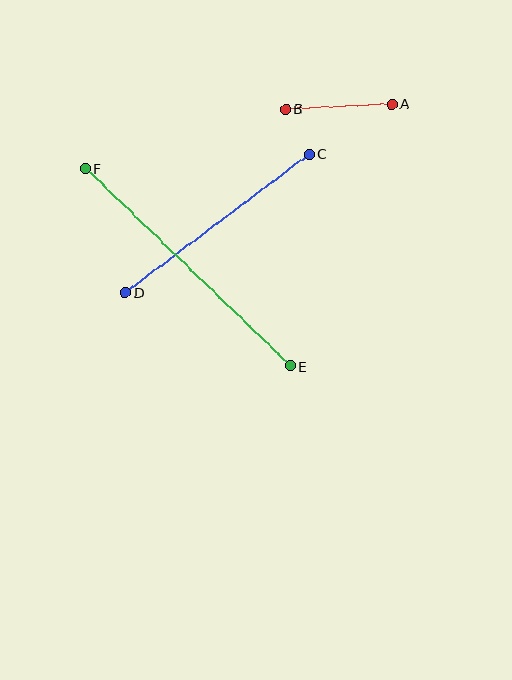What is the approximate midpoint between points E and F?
The midpoint is at approximately (188, 267) pixels.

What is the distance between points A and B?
The distance is approximately 107 pixels.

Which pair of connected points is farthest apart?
Points E and F are farthest apart.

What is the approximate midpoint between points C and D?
The midpoint is at approximately (217, 223) pixels.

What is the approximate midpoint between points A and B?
The midpoint is at approximately (339, 107) pixels.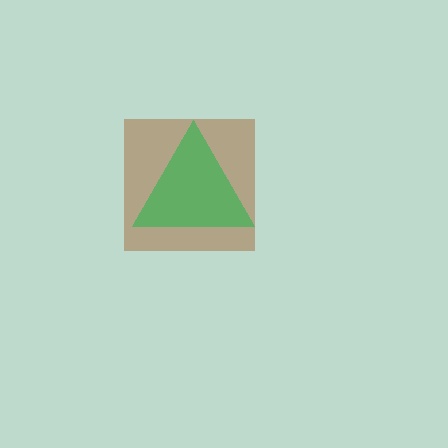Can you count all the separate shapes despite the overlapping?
Yes, there are 2 separate shapes.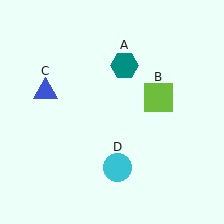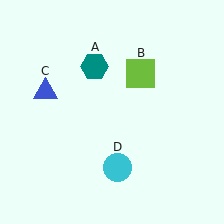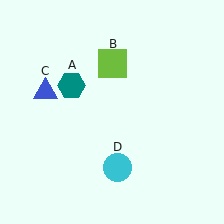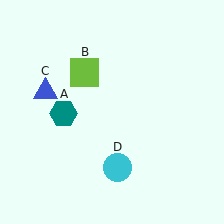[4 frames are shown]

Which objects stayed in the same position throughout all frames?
Blue triangle (object C) and cyan circle (object D) remained stationary.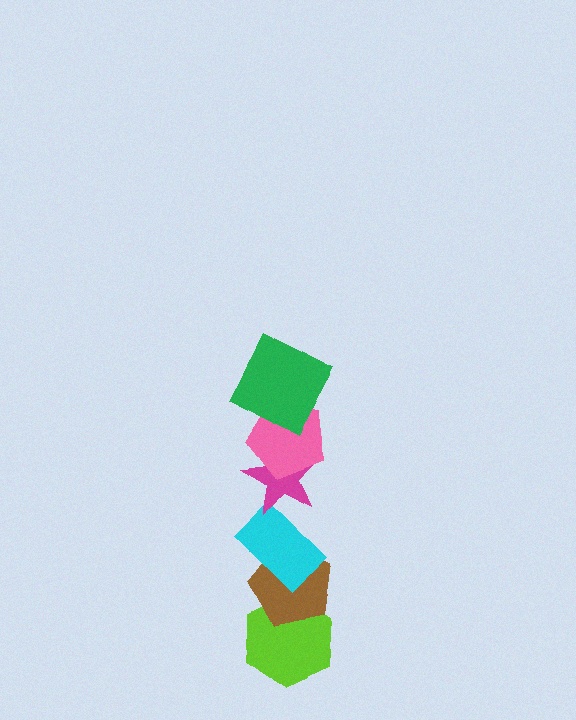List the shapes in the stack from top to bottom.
From top to bottom: the green square, the pink pentagon, the magenta star, the cyan rectangle, the brown pentagon, the lime hexagon.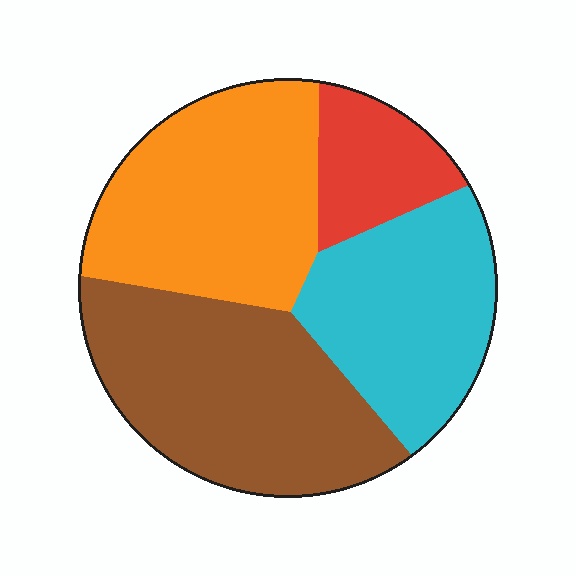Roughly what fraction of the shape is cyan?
Cyan takes up between a sixth and a third of the shape.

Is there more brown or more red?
Brown.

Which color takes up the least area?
Red, at roughly 10%.